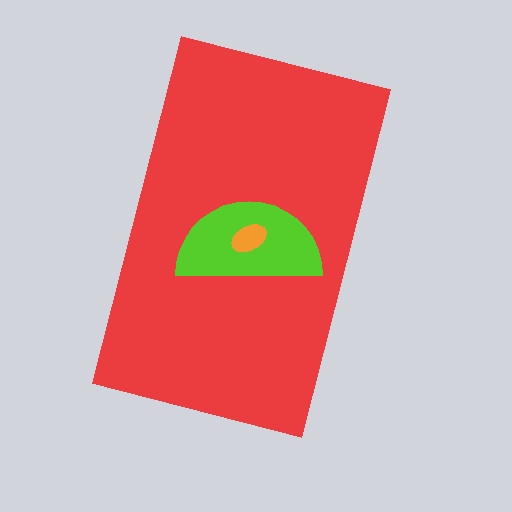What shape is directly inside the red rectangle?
The lime semicircle.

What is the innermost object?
The orange ellipse.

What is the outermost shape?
The red rectangle.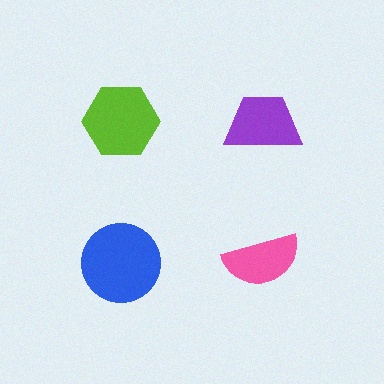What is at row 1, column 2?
A purple trapezoid.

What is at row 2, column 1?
A blue circle.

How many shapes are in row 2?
2 shapes.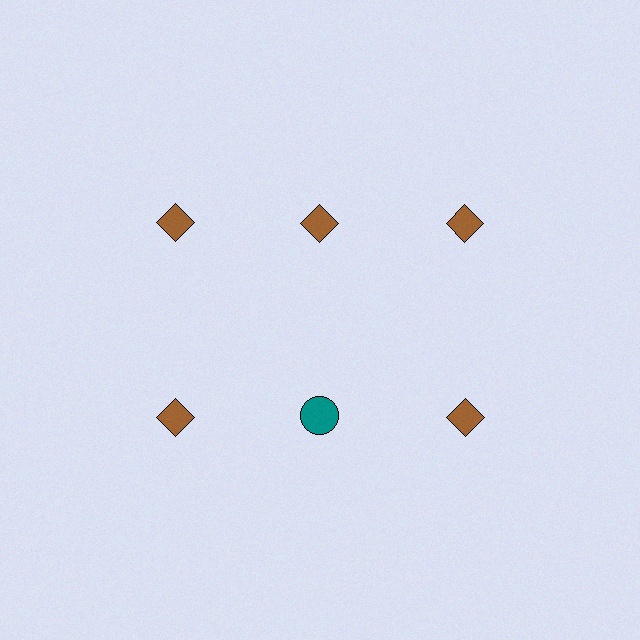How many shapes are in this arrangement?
There are 6 shapes arranged in a grid pattern.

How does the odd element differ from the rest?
It differs in both color (teal instead of brown) and shape (circle instead of diamond).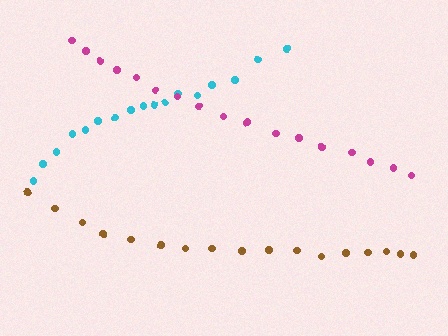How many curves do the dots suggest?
There are 3 distinct paths.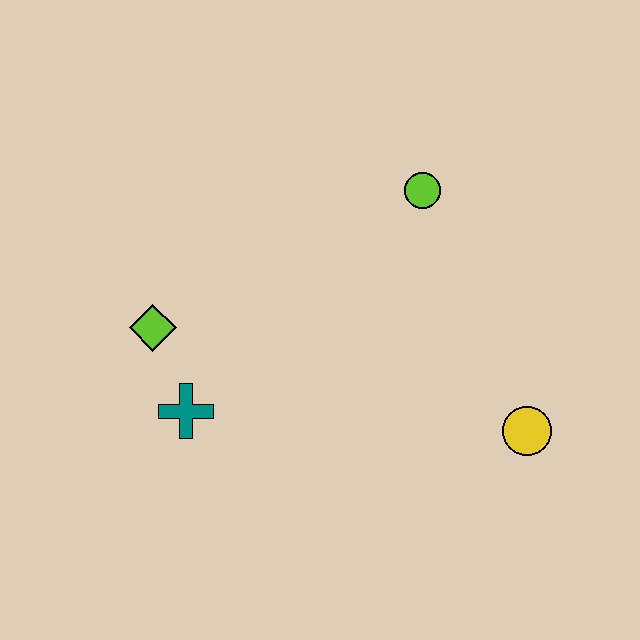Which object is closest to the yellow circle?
The lime circle is closest to the yellow circle.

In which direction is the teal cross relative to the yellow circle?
The teal cross is to the left of the yellow circle.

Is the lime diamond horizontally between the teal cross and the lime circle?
No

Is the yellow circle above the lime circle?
No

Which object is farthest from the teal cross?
The yellow circle is farthest from the teal cross.